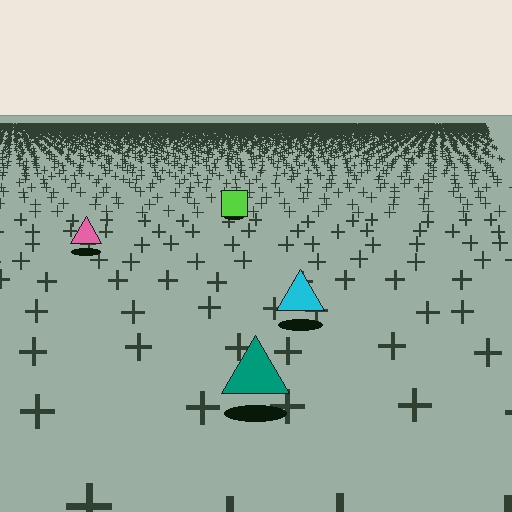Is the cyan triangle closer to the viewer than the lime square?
Yes. The cyan triangle is closer — you can tell from the texture gradient: the ground texture is coarser near it.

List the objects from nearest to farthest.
From nearest to farthest: the teal triangle, the cyan triangle, the pink triangle, the lime square.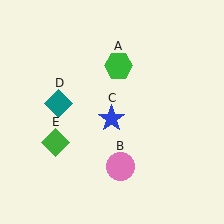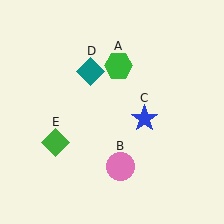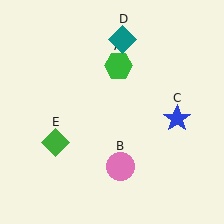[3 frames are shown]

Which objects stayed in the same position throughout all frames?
Green hexagon (object A) and pink circle (object B) and green diamond (object E) remained stationary.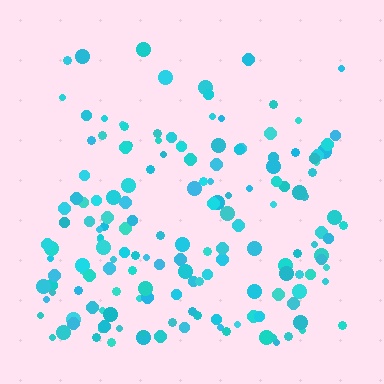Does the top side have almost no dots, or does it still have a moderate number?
Still a moderate number, just noticeably fewer than the bottom.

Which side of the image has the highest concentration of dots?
The bottom.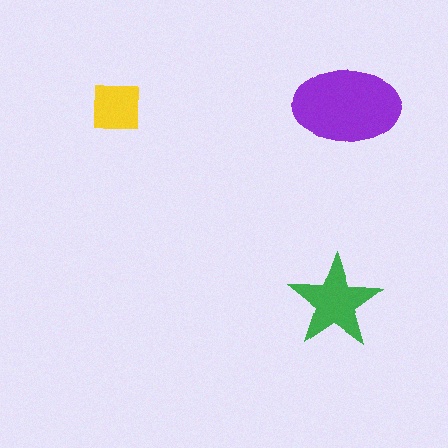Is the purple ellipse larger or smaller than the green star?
Larger.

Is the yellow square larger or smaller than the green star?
Smaller.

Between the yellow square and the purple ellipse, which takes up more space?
The purple ellipse.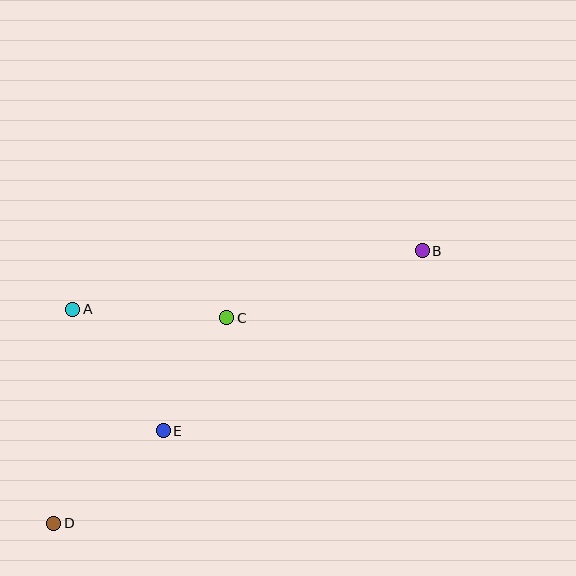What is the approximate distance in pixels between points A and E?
The distance between A and E is approximately 151 pixels.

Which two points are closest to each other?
Points C and E are closest to each other.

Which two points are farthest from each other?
Points B and D are farthest from each other.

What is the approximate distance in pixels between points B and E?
The distance between B and E is approximately 315 pixels.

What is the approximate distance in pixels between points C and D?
The distance between C and D is approximately 269 pixels.